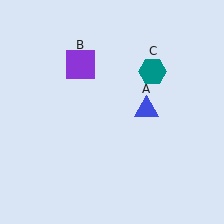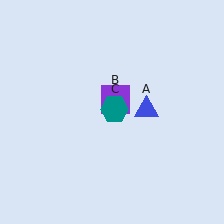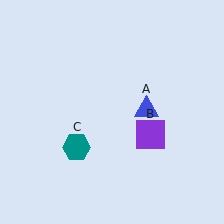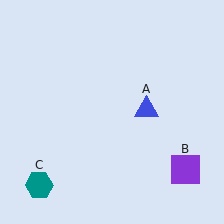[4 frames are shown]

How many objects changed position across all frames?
2 objects changed position: purple square (object B), teal hexagon (object C).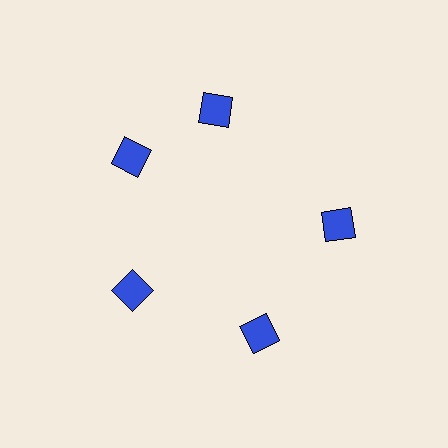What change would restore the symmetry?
The symmetry would be restored by rotating it back into even spacing with its neighbors so that all 5 squares sit at equal angles and equal distance from the center.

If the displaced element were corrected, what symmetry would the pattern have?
It would have 5-fold rotational symmetry — the pattern would map onto itself every 72 degrees.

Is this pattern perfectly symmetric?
No. The 5 blue squares are arranged in a ring, but one element near the 1 o'clock position is rotated out of alignment along the ring, breaking the 5-fold rotational symmetry.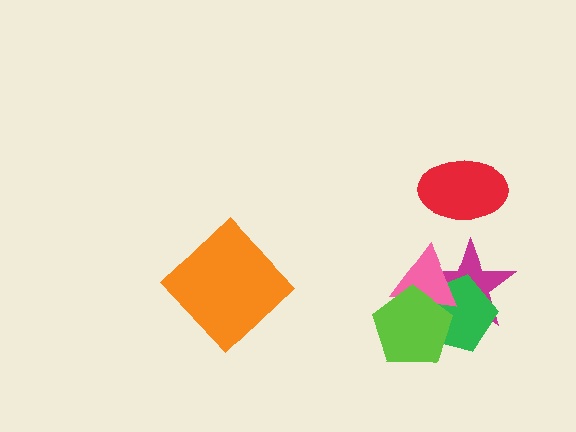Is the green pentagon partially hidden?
Yes, it is partially covered by another shape.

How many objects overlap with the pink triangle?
3 objects overlap with the pink triangle.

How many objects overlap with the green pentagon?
3 objects overlap with the green pentagon.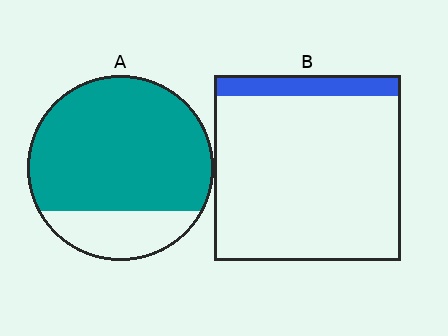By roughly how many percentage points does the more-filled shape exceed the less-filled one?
By roughly 65 percentage points (A over B).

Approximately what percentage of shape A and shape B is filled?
A is approximately 80% and B is approximately 10%.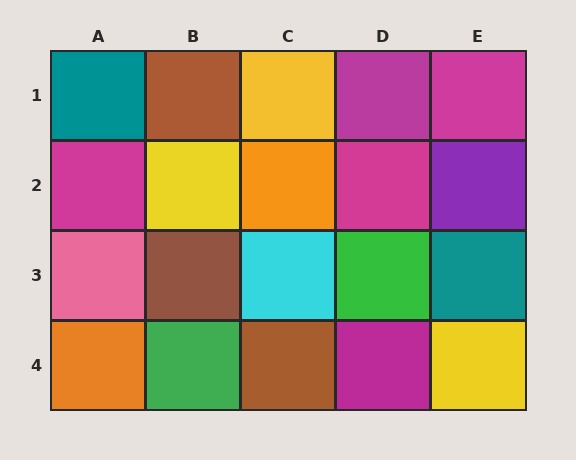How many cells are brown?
3 cells are brown.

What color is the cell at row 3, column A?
Pink.